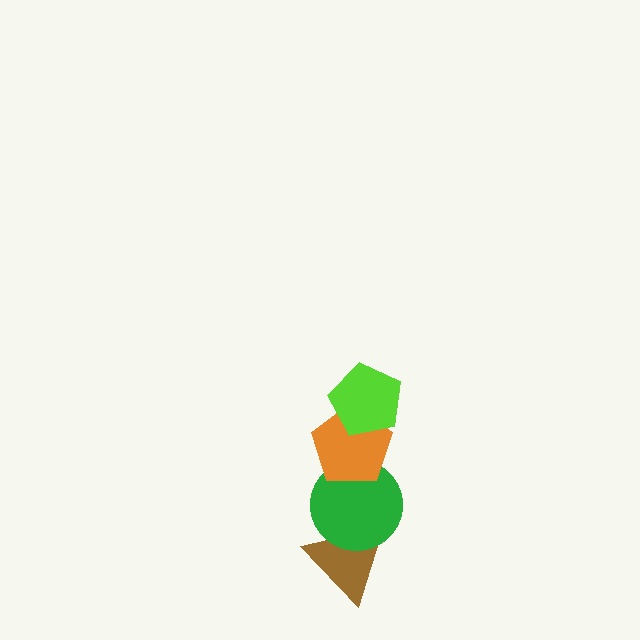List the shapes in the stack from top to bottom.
From top to bottom: the lime pentagon, the orange pentagon, the green circle, the brown triangle.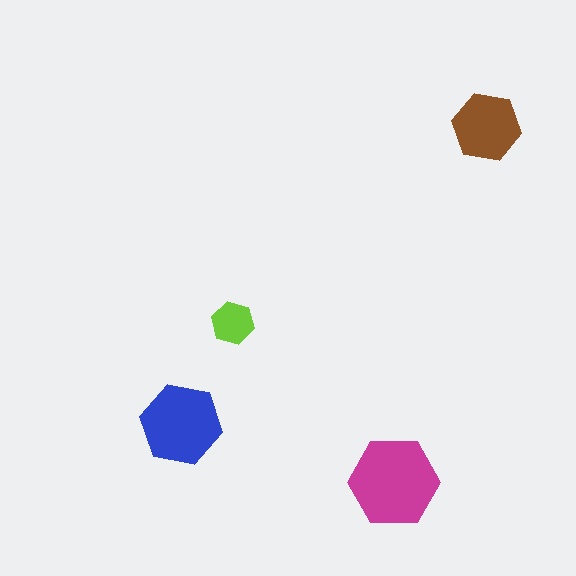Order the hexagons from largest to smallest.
the magenta one, the blue one, the brown one, the lime one.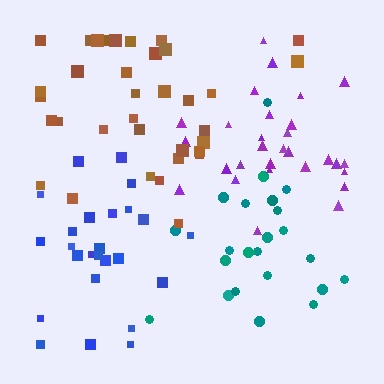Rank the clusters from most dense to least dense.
purple, blue, brown, teal.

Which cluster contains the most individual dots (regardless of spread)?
Brown (35).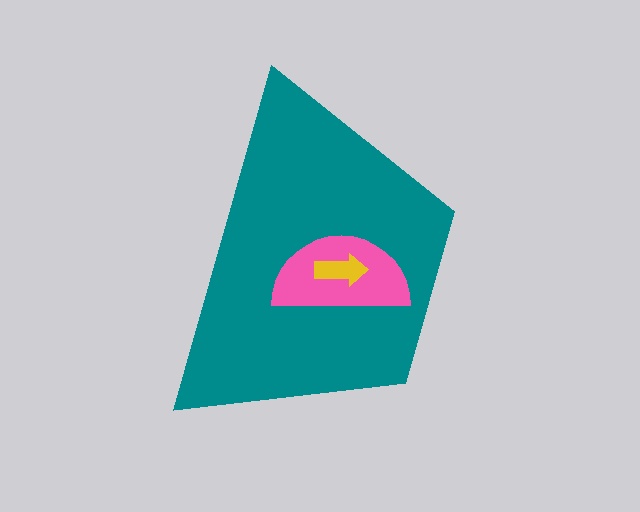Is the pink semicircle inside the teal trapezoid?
Yes.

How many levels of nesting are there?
3.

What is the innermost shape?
The yellow arrow.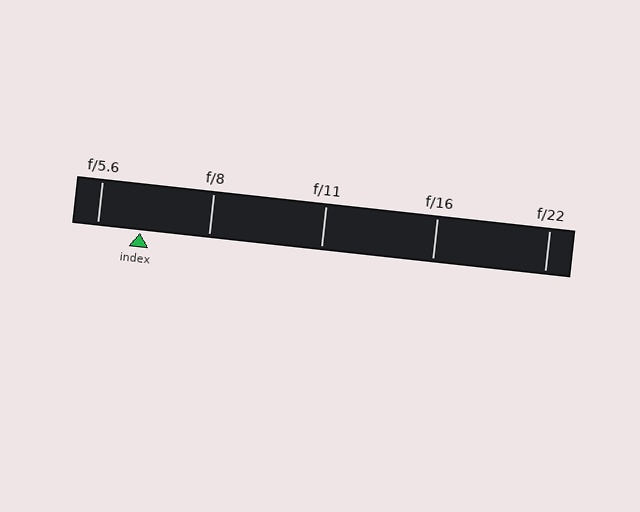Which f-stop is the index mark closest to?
The index mark is closest to f/5.6.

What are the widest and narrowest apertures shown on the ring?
The widest aperture shown is f/5.6 and the narrowest is f/22.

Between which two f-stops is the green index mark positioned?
The index mark is between f/5.6 and f/8.